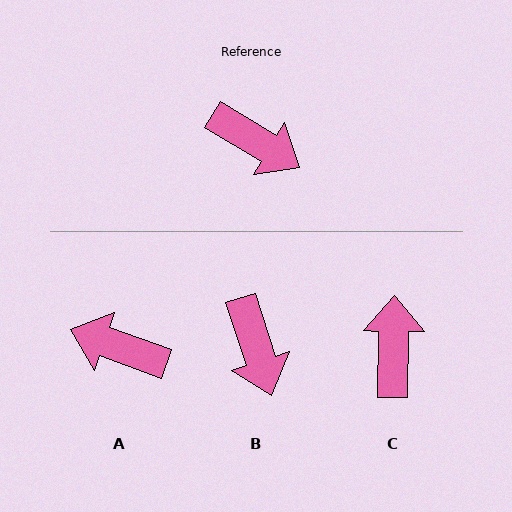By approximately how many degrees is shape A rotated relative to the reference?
Approximately 168 degrees clockwise.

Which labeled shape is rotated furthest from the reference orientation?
A, about 168 degrees away.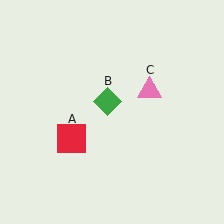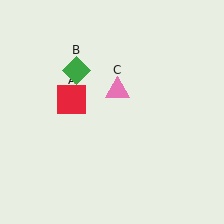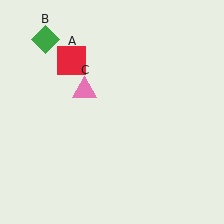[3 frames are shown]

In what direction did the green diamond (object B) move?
The green diamond (object B) moved up and to the left.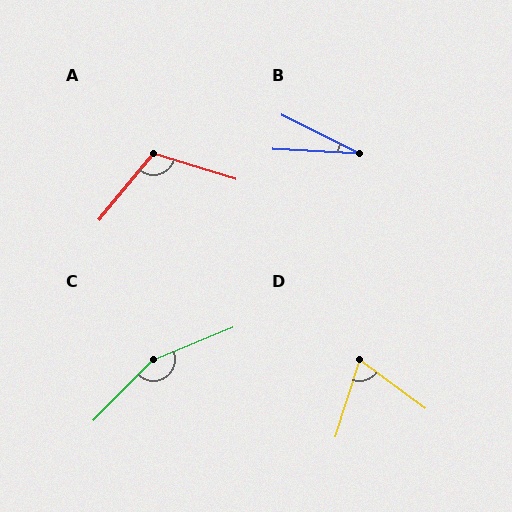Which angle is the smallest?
B, at approximately 23 degrees.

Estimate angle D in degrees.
Approximately 71 degrees.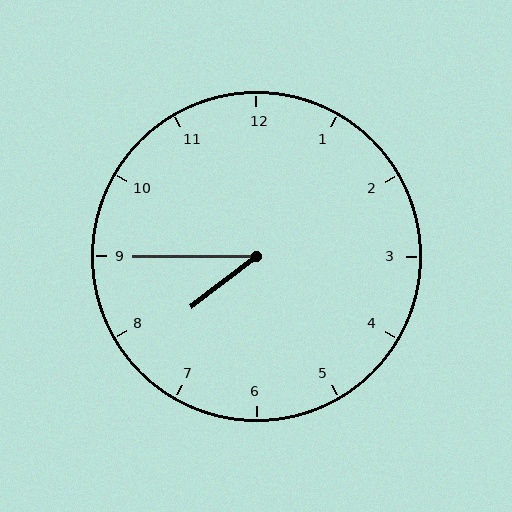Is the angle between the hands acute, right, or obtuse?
It is acute.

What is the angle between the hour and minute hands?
Approximately 38 degrees.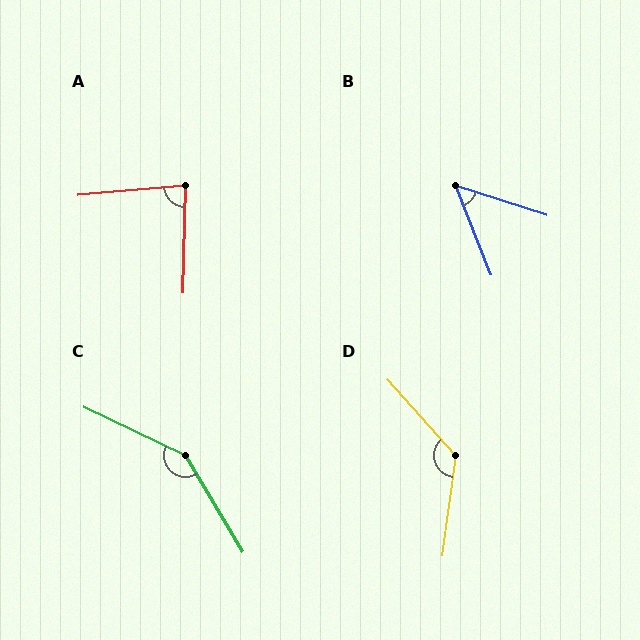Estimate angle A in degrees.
Approximately 83 degrees.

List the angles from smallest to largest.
B (51°), A (83°), D (130°), C (147°).